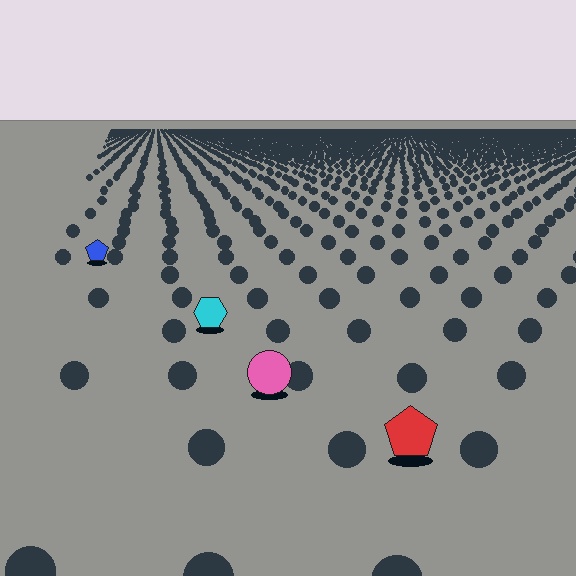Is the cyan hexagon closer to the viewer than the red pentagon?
No. The red pentagon is closer — you can tell from the texture gradient: the ground texture is coarser near it.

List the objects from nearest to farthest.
From nearest to farthest: the red pentagon, the pink circle, the cyan hexagon, the blue pentagon.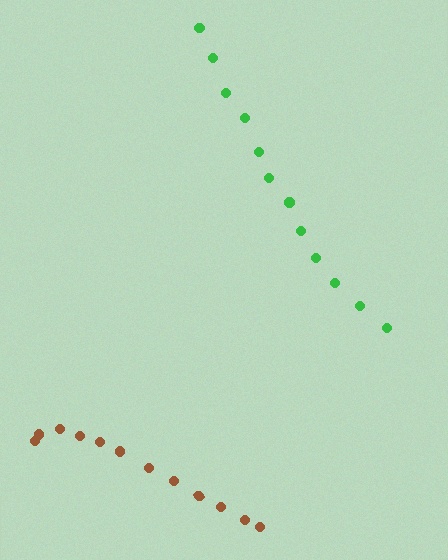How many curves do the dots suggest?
There are 2 distinct paths.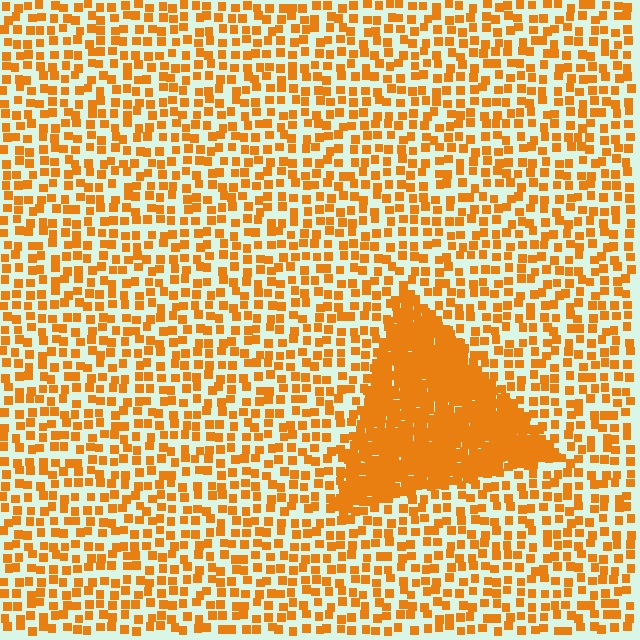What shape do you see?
I see a triangle.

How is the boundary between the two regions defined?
The boundary is defined by a change in element density (approximately 3.0x ratio). All elements are the same color, size, and shape.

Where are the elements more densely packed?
The elements are more densely packed inside the triangle boundary.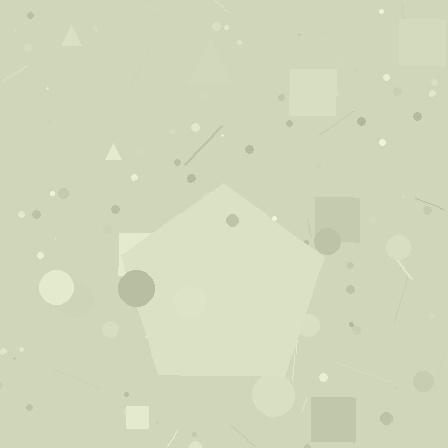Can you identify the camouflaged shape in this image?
The camouflaged shape is a pentagon.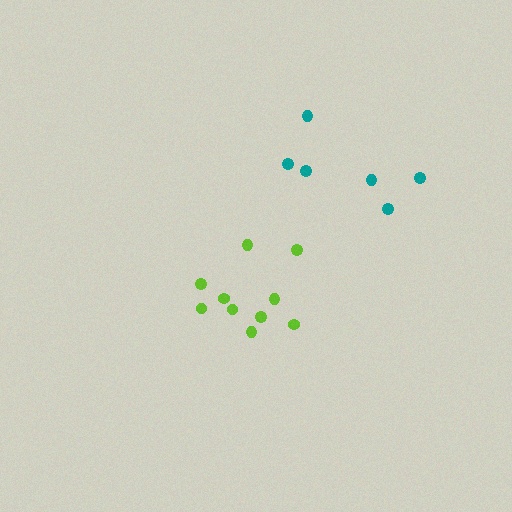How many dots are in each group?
Group 1: 10 dots, Group 2: 6 dots (16 total).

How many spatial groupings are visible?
There are 2 spatial groupings.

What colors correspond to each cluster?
The clusters are colored: lime, teal.